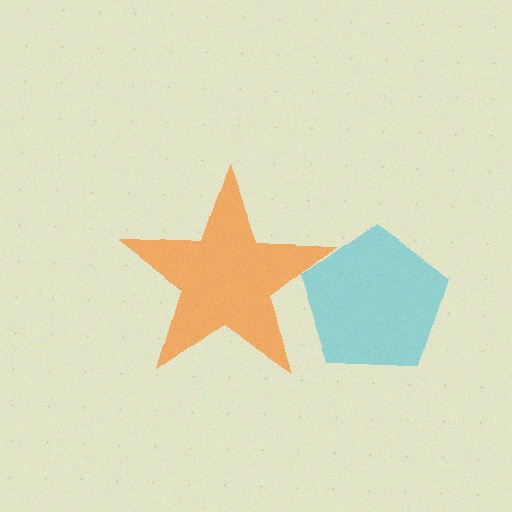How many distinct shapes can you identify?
There are 2 distinct shapes: an orange star, a cyan pentagon.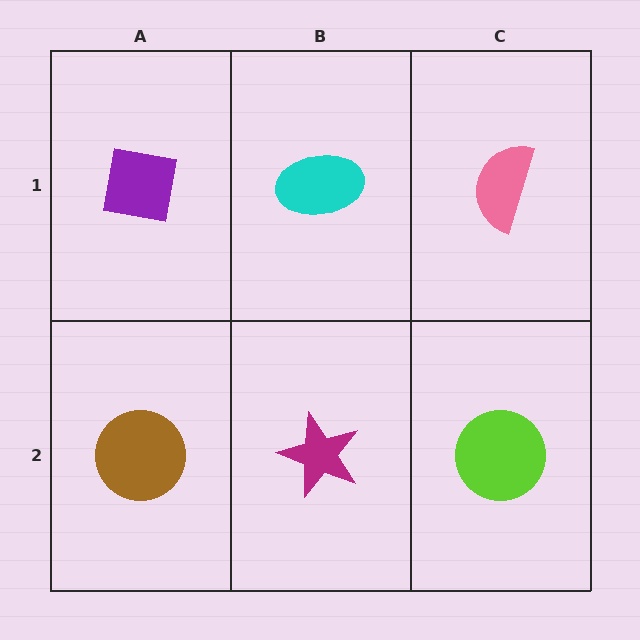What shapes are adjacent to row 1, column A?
A brown circle (row 2, column A), a cyan ellipse (row 1, column B).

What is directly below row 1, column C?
A lime circle.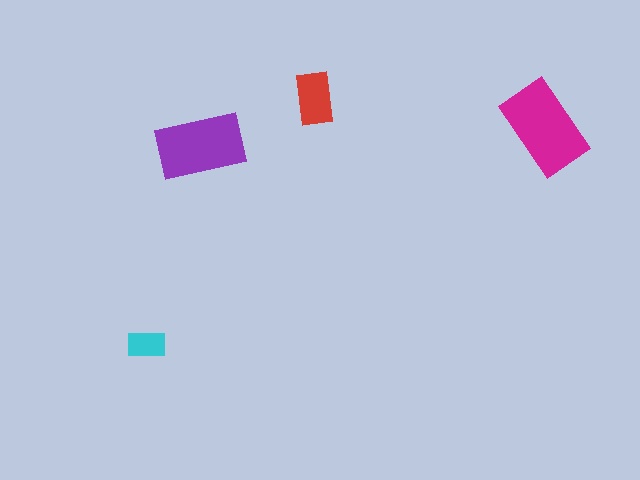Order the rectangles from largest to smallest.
the magenta one, the purple one, the red one, the cyan one.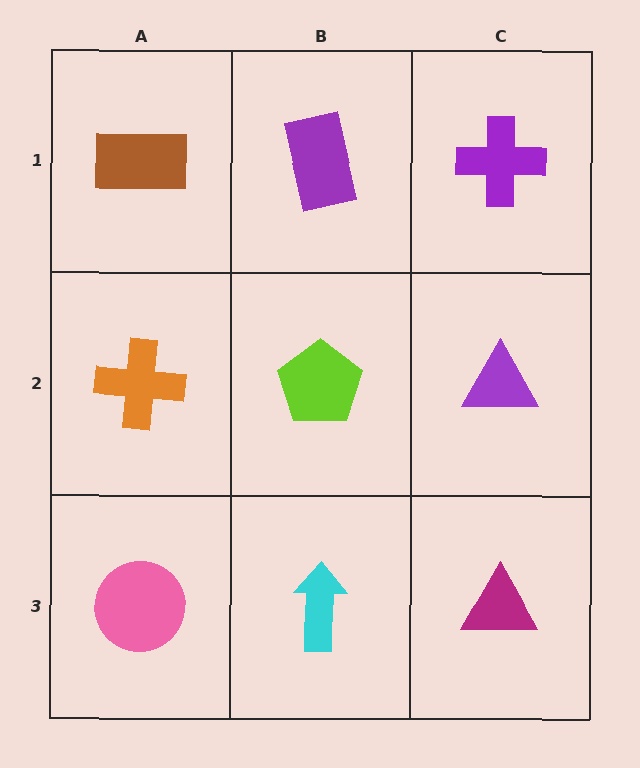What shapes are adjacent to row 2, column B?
A purple rectangle (row 1, column B), a cyan arrow (row 3, column B), an orange cross (row 2, column A), a purple triangle (row 2, column C).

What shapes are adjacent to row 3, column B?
A lime pentagon (row 2, column B), a pink circle (row 3, column A), a magenta triangle (row 3, column C).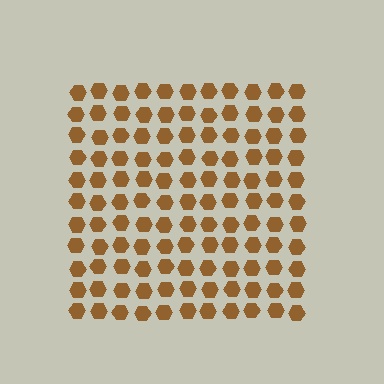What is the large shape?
The large shape is a square.